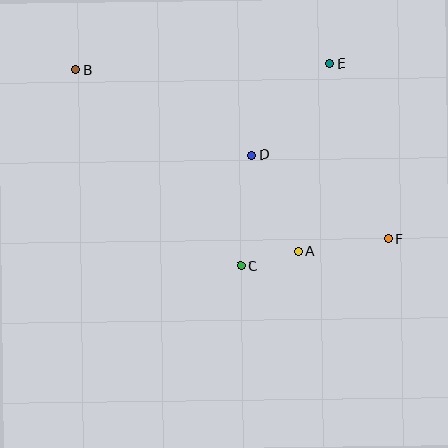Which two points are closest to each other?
Points A and C are closest to each other.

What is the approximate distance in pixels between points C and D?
The distance between C and D is approximately 111 pixels.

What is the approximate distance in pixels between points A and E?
The distance between A and E is approximately 190 pixels.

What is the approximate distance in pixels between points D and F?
The distance between D and F is approximately 160 pixels.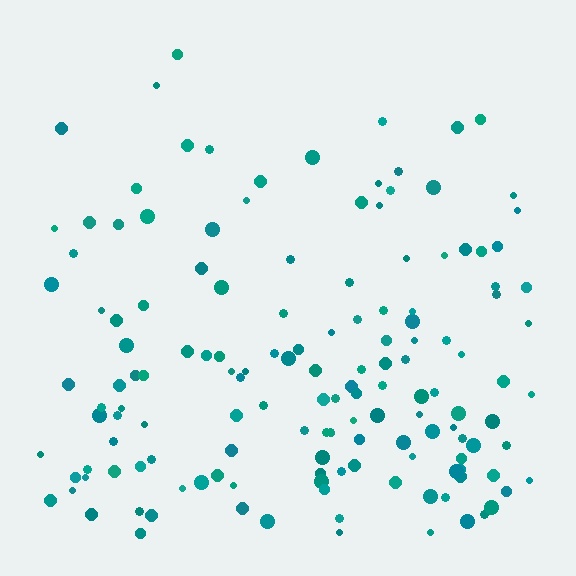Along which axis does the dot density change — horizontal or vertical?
Vertical.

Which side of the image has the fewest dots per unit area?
The top.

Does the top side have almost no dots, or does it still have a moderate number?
Still a moderate number, just noticeably fewer than the bottom.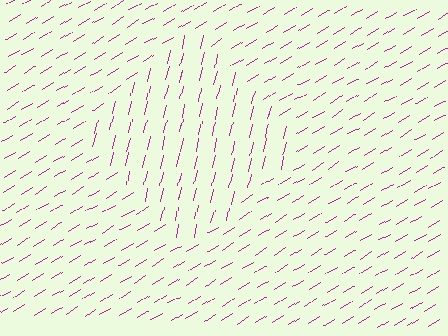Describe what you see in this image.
The image is filled with small magenta line segments. A diamond region in the image has lines oriented differently from the surrounding lines, creating a visible texture boundary.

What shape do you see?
I see a diamond.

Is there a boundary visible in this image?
Yes, there is a texture boundary formed by a change in line orientation.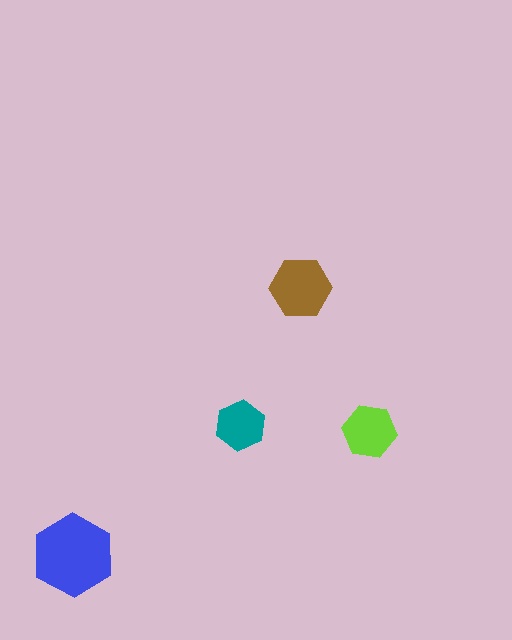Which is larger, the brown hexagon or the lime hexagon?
The brown one.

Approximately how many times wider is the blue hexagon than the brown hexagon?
About 1.5 times wider.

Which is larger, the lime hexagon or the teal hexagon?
The lime one.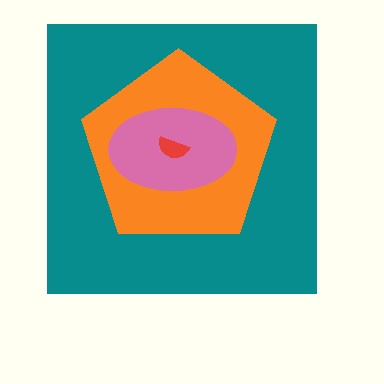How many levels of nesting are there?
4.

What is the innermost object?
The red semicircle.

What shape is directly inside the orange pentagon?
The pink ellipse.